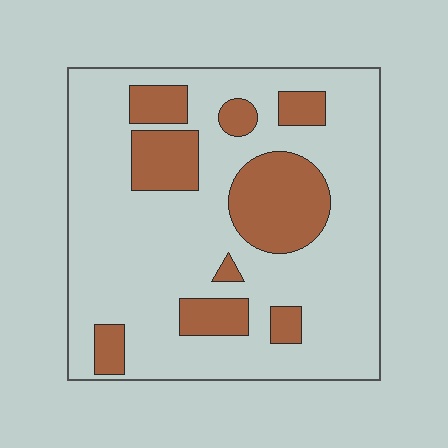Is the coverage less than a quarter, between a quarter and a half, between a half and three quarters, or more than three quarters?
Less than a quarter.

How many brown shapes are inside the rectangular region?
9.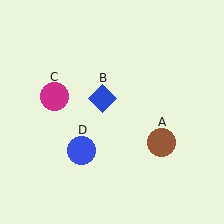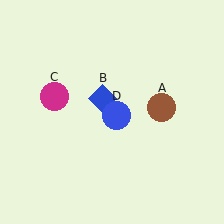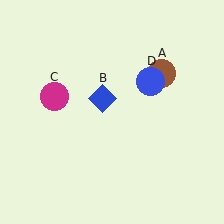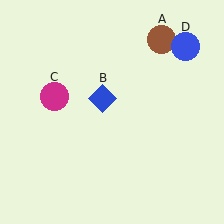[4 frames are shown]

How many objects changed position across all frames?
2 objects changed position: brown circle (object A), blue circle (object D).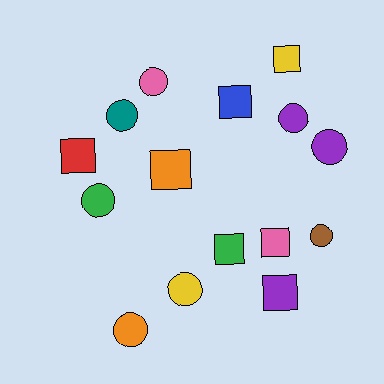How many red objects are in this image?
There is 1 red object.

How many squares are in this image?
There are 7 squares.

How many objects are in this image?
There are 15 objects.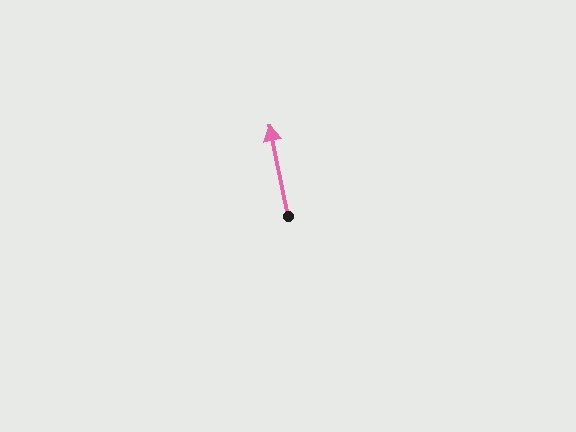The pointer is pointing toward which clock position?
Roughly 12 o'clock.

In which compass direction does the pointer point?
North.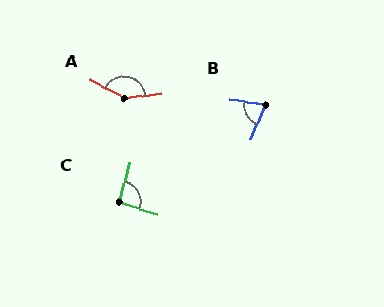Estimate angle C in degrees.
Approximately 92 degrees.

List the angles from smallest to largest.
B (74°), C (92°), A (145°).